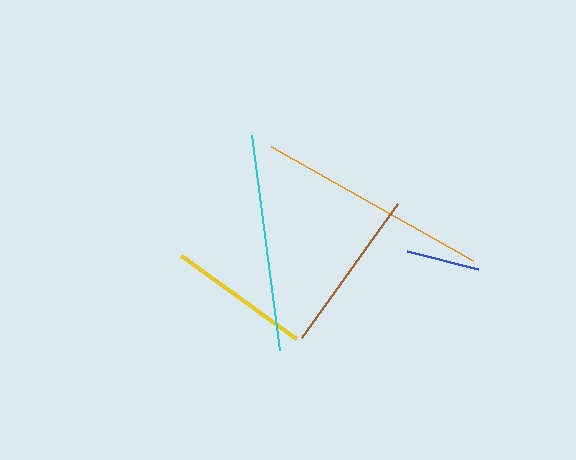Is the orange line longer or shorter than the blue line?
The orange line is longer than the blue line.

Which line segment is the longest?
The orange line is the longest at approximately 233 pixels.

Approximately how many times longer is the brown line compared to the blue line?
The brown line is approximately 2.2 times the length of the blue line.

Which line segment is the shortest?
The blue line is the shortest at approximately 74 pixels.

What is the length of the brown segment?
The brown segment is approximately 165 pixels long.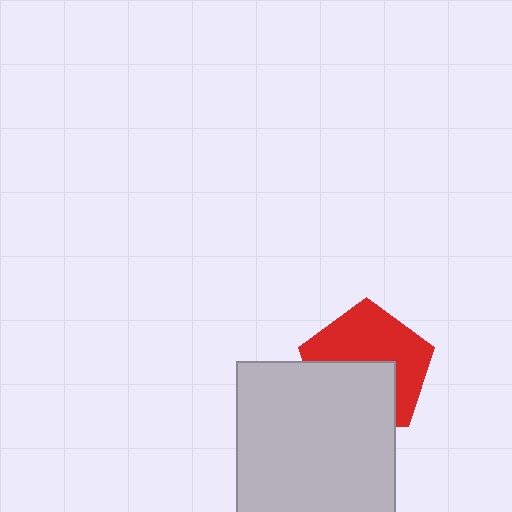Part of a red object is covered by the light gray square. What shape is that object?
It is a pentagon.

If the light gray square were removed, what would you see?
You would see the complete red pentagon.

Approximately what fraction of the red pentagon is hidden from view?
Roughly 44% of the red pentagon is hidden behind the light gray square.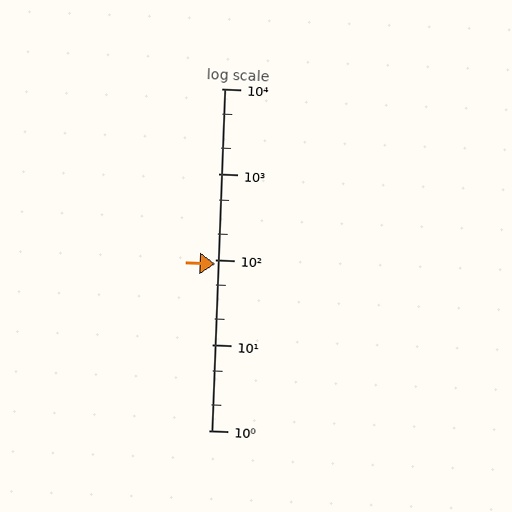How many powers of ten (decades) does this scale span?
The scale spans 4 decades, from 1 to 10000.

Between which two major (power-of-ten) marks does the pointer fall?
The pointer is between 10 and 100.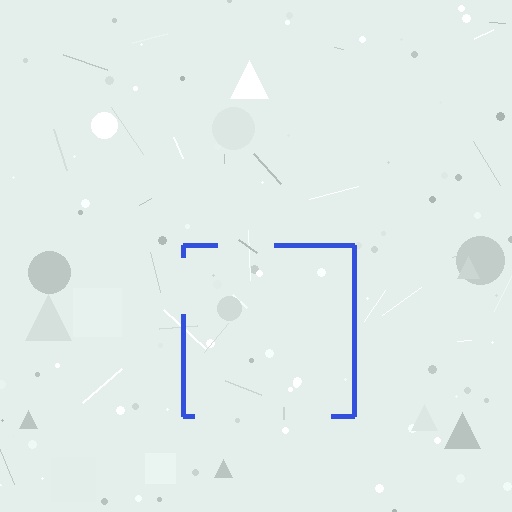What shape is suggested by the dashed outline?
The dashed outline suggests a square.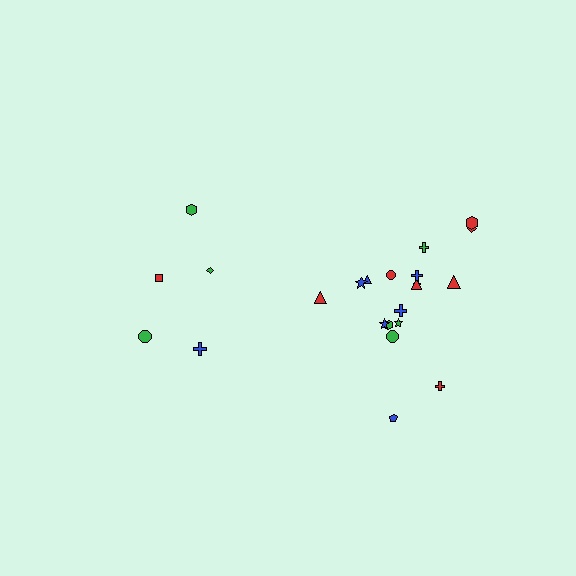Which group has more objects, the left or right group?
The right group.